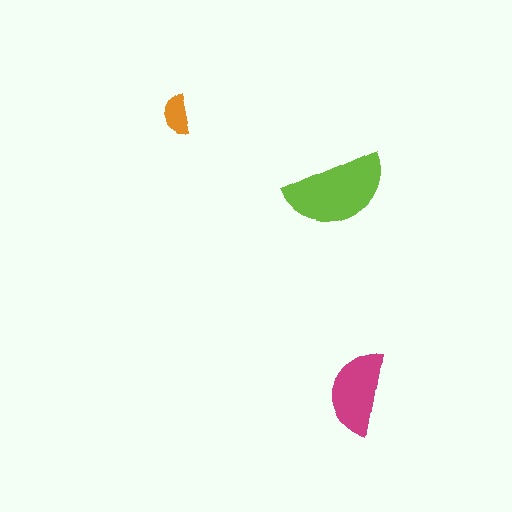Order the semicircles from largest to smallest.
the lime one, the magenta one, the orange one.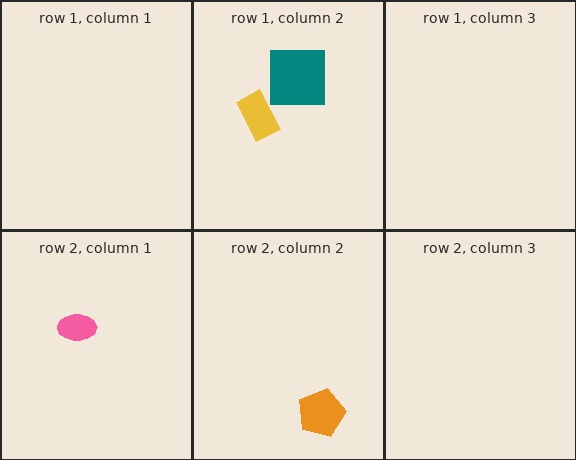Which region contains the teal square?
The row 1, column 2 region.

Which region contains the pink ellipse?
The row 2, column 1 region.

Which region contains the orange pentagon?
The row 2, column 2 region.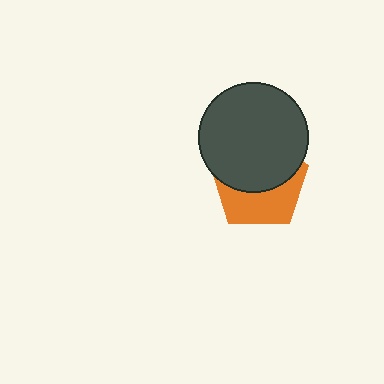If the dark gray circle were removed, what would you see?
You would see the complete orange pentagon.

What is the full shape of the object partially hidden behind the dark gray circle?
The partially hidden object is an orange pentagon.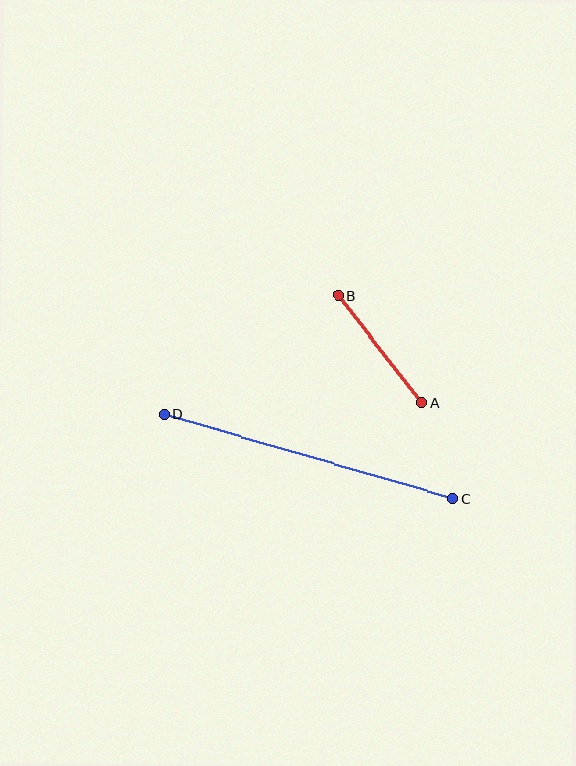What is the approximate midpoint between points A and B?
The midpoint is at approximately (380, 349) pixels.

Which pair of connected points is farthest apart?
Points C and D are farthest apart.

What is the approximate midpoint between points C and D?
The midpoint is at approximately (308, 456) pixels.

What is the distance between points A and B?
The distance is approximately 136 pixels.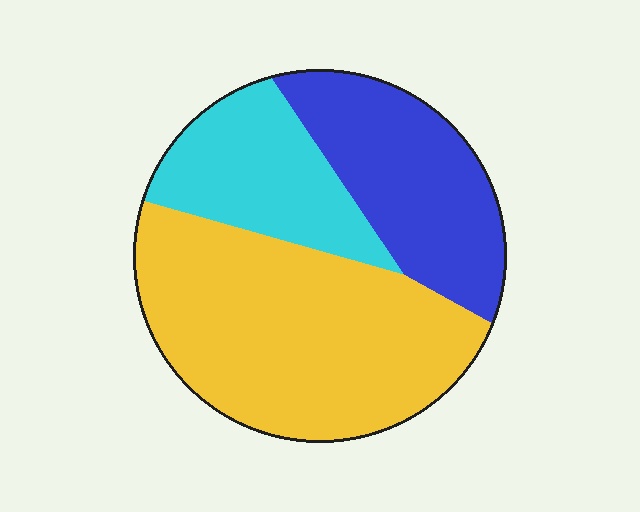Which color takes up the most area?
Yellow, at roughly 50%.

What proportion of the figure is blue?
Blue covers about 30% of the figure.